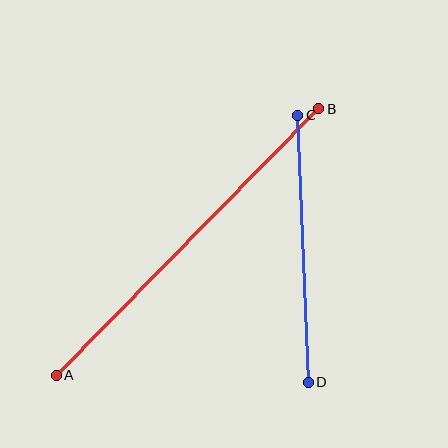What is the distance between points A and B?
The distance is approximately 374 pixels.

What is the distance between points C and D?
The distance is approximately 267 pixels.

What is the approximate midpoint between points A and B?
The midpoint is at approximately (187, 242) pixels.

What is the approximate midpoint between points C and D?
The midpoint is at approximately (303, 249) pixels.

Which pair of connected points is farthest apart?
Points A and B are farthest apart.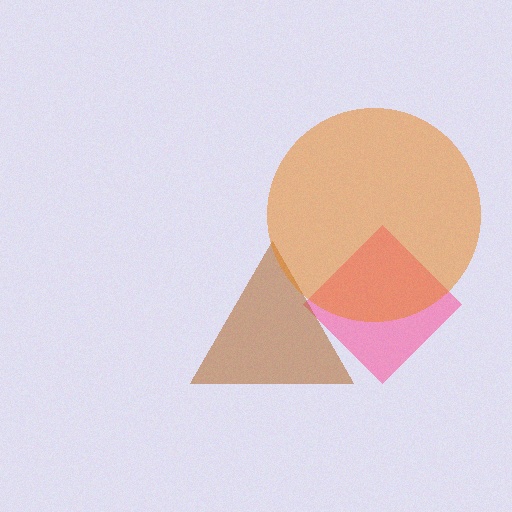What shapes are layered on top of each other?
The layered shapes are: a pink diamond, a brown triangle, an orange circle.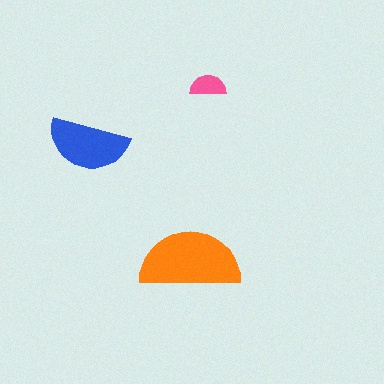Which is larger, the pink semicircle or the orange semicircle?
The orange one.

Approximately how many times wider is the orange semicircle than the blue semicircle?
About 1.5 times wider.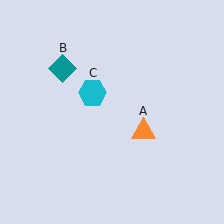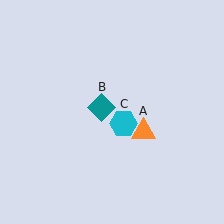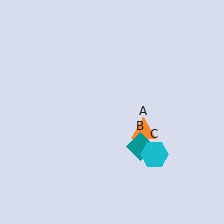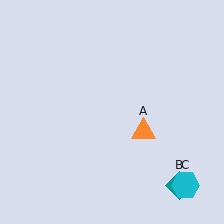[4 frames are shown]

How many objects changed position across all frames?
2 objects changed position: teal diamond (object B), cyan hexagon (object C).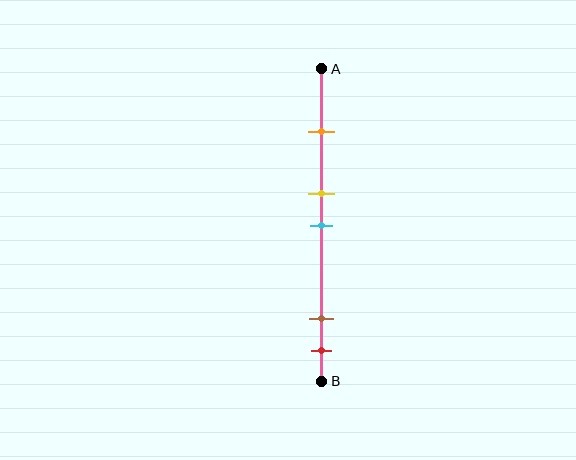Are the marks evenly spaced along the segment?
No, the marks are not evenly spaced.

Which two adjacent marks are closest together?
The yellow and cyan marks are the closest adjacent pair.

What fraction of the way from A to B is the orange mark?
The orange mark is approximately 20% (0.2) of the way from A to B.